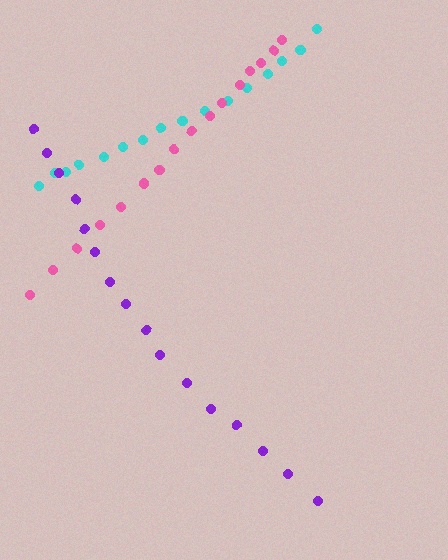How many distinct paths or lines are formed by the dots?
There are 3 distinct paths.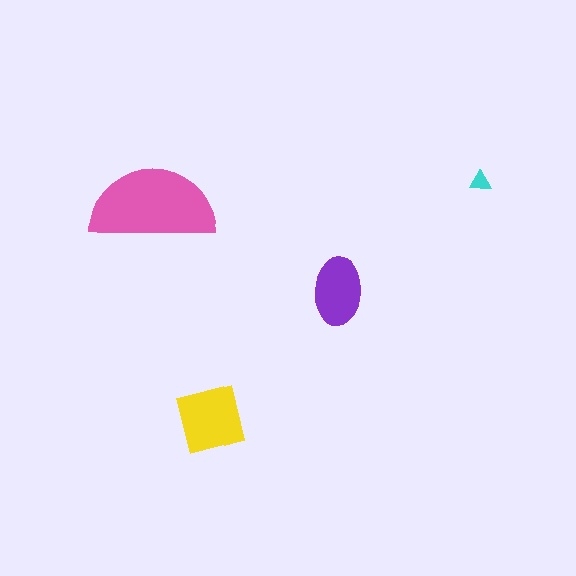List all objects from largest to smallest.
The pink semicircle, the yellow square, the purple ellipse, the cyan triangle.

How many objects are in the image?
There are 4 objects in the image.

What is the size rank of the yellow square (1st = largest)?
2nd.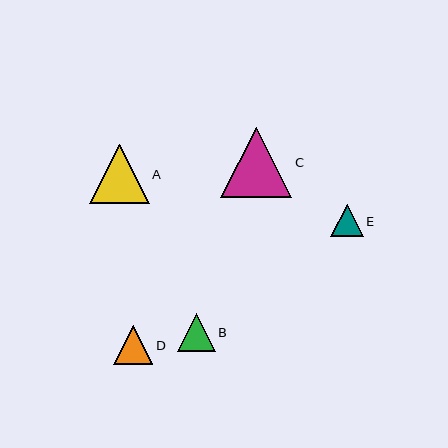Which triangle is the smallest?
Triangle E is the smallest with a size of approximately 33 pixels.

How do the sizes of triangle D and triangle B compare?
Triangle D and triangle B are approximately the same size.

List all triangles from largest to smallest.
From largest to smallest: C, A, D, B, E.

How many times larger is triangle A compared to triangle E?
Triangle A is approximately 1.8 times the size of triangle E.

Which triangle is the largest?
Triangle C is the largest with a size of approximately 71 pixels.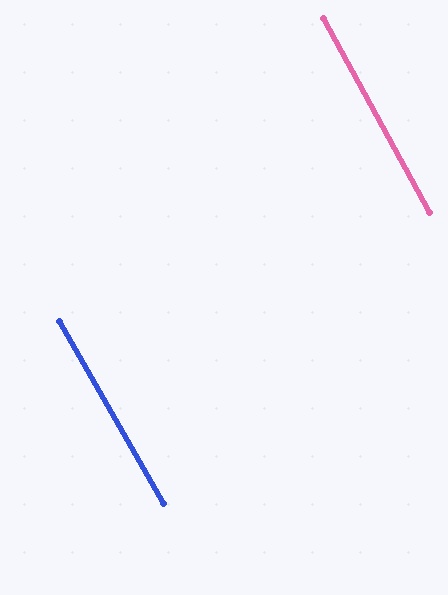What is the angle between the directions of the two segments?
Approximately 1 degree.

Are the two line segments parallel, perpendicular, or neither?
Parallel — their directions differ by only 1.3°.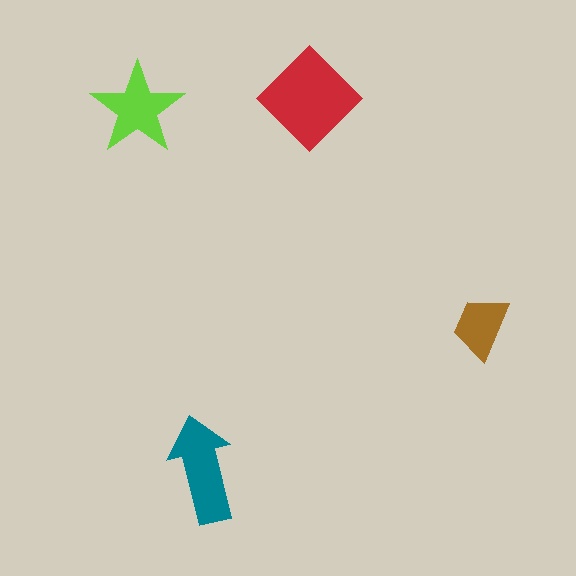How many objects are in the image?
There are 4 objects in the image.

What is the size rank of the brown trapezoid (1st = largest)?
4th.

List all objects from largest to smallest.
The red diamond, the teal arrow, the lime star, the brown trapezoid.